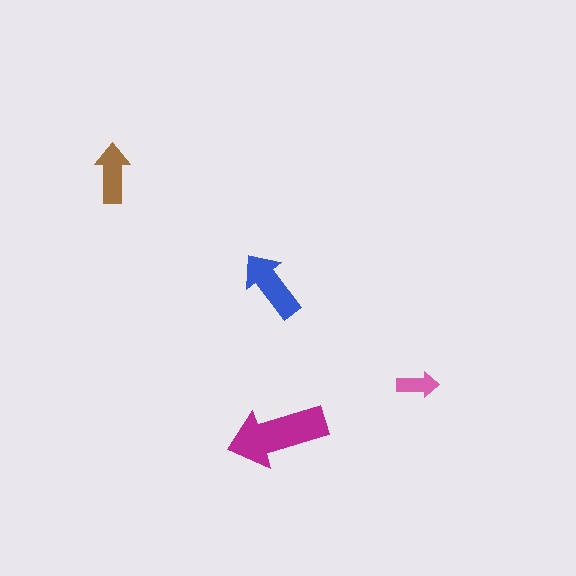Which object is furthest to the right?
The pink arrow is rightmost.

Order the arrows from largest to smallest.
the magenta one, the blue one, the brown one, the pink one.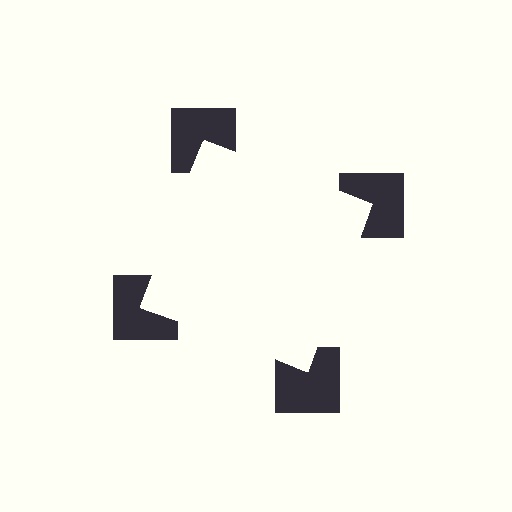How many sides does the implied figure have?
4 sides.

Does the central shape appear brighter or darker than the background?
It typically appears slightly brighter than the background, even though no actual brightness change is drawn.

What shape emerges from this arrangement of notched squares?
An illusory square — its edges are inferred from the aligned wedge cuts in the notched squares, not physically drawn.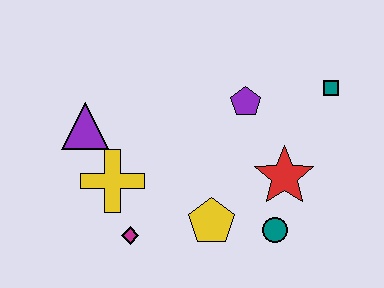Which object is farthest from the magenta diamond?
The teal square is farthest from the magenta diamond.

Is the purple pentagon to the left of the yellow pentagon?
No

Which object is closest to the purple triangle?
The yellow cross is closest to the purple triangle.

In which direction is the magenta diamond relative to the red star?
The magenta diamond is to the left of the red star.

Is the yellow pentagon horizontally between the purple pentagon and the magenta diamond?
Yes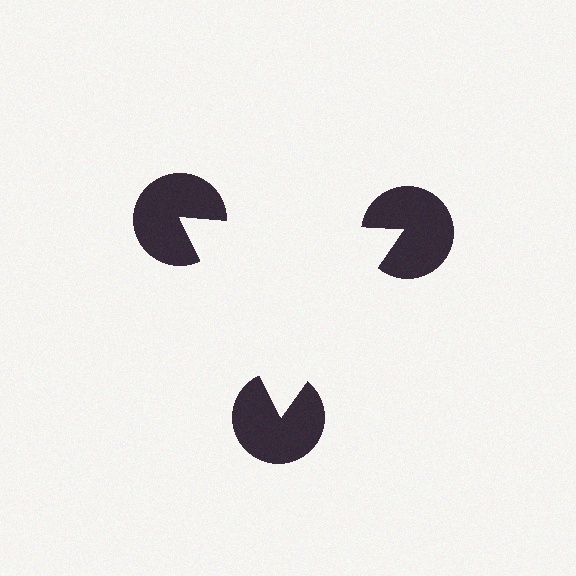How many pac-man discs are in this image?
There are 3 — one at each vertex of the illusory triangle.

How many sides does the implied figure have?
3 sides.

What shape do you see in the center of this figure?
An illusory triangle — its edges are inferred from the aligned wedge cuts in the pac-man discs, not physically drawn.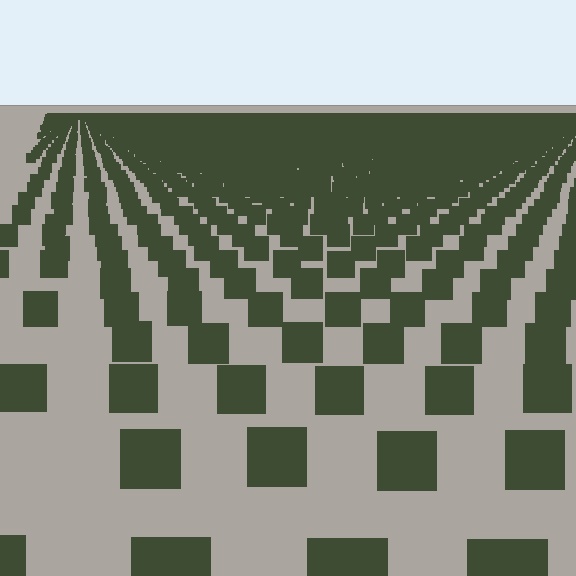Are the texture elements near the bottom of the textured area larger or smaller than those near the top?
Larger. Near the bottom, elements are closer to the viewer and appear at a bigger on-screen size.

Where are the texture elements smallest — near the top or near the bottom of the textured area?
Near the top.